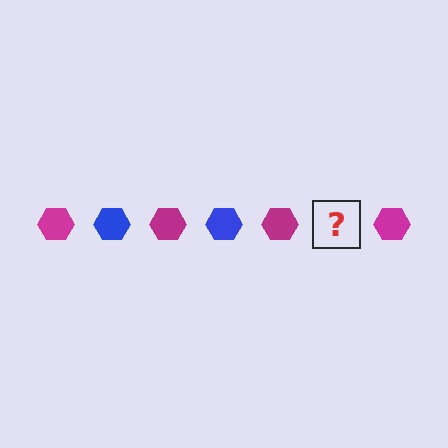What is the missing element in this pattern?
The missing element is a blue hexagon.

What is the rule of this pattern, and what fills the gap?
The rule is that the pattern cycles through magenta, blue hexagons. The gap should be filled with a blue hexagon.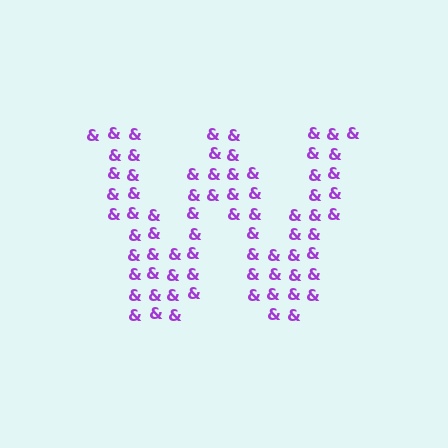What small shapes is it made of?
It is made of small ampersands.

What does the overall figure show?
The overall figure shows the letter W.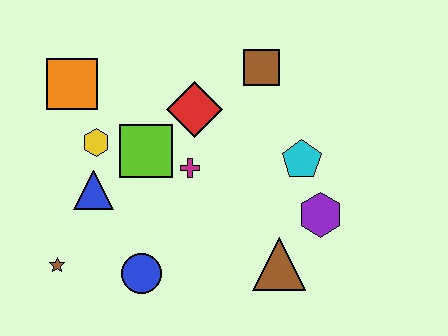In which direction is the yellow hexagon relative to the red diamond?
The yellow hexagon is to the left of the red diamond.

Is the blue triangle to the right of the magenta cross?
No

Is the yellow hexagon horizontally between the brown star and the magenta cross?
Yes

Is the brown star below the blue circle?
No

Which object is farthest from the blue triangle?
The purple hexagon is farthest from the blue triangle.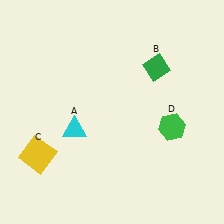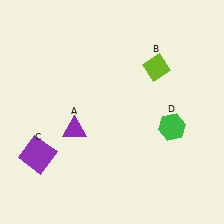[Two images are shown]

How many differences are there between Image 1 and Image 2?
There are 3 differences between the two images.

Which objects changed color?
A changed from cyan to purple. B changed from green to lime. C changed from yellow to purple.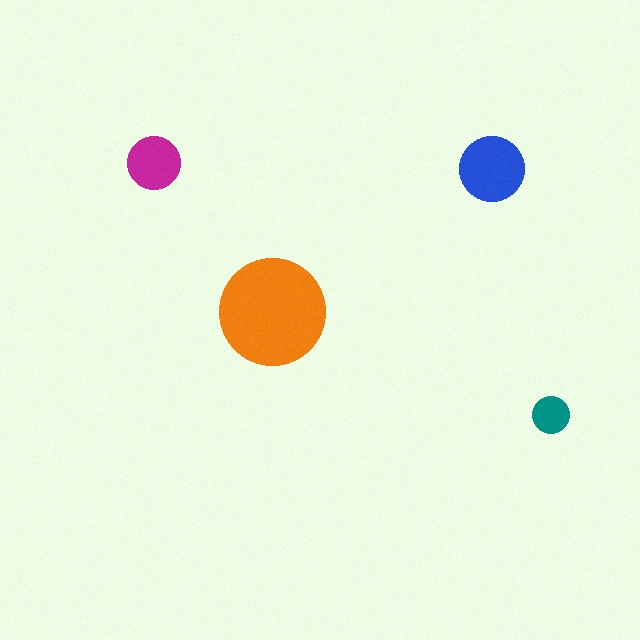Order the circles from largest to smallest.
the orange one, the blue one, the magenta one, the teal one.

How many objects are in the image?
There are 4 objects in the image.